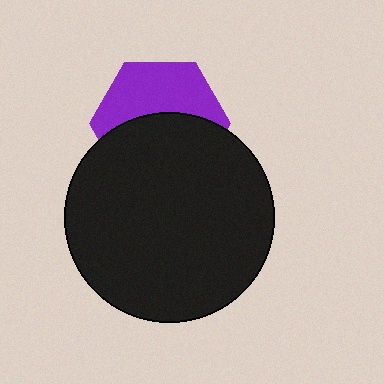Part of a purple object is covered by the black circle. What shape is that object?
It is a hexagon.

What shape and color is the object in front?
The object in front is a black circle.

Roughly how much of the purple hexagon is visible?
About half of it is visible (roughly 47%).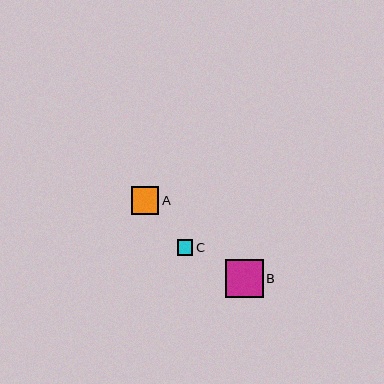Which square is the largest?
Square B is the largest with a size of approximately 38 pixels.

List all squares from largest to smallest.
From largest to smallest: B, A, C.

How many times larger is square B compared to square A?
Square B is approximately 1.4 times the size of square A.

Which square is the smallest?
Square C is the smallest with a size of approximately 16 pixels.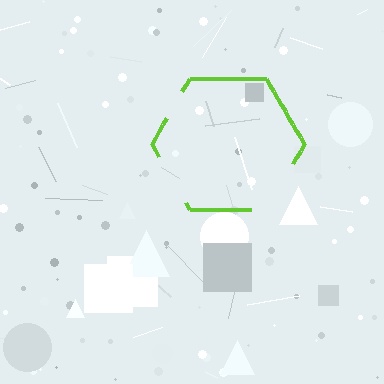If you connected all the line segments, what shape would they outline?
They would outline a hexagon.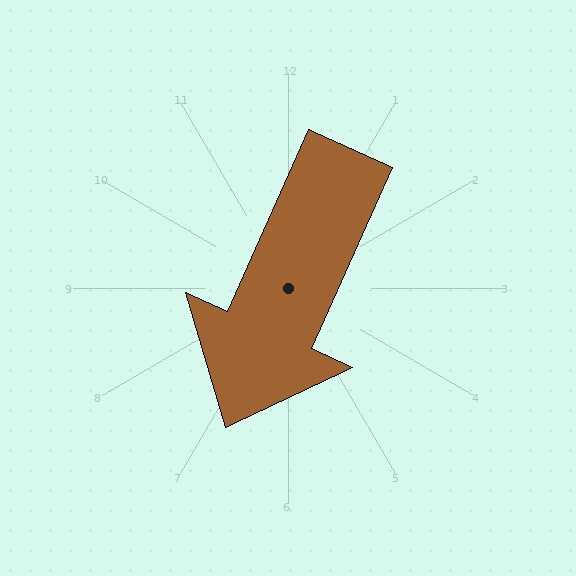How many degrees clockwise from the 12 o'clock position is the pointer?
Approximately 204 degrees.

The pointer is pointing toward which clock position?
Roughly 7 o'clock.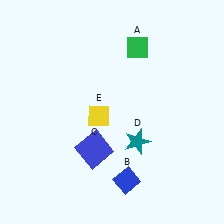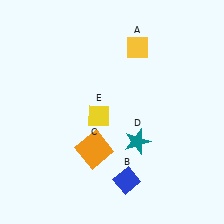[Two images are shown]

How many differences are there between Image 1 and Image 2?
There are 2 differences between the two images.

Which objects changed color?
A changed from green to yellow. C changed from blue to orange.